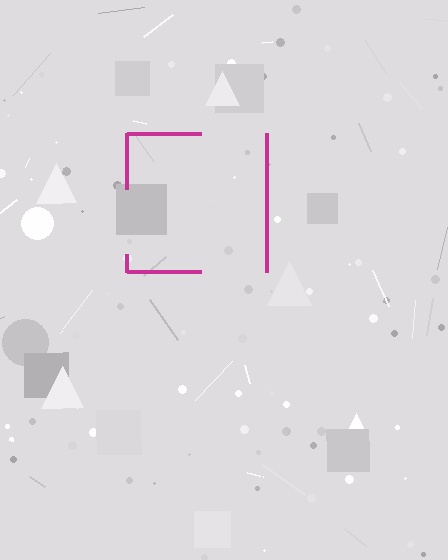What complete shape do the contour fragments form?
The contour fragments form a square.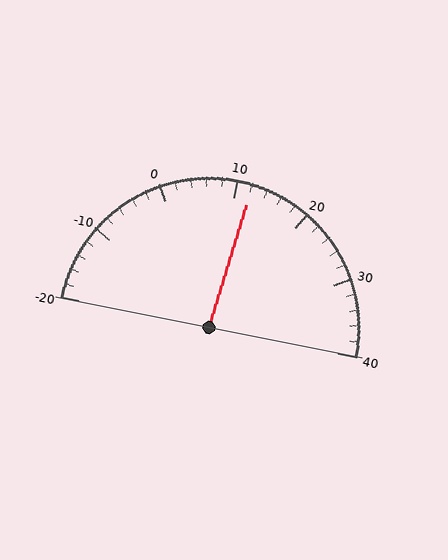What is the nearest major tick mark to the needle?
The nearest major tick mark is 10.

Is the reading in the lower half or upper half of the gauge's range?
The reading is in the upper half of the range (-20 to 40).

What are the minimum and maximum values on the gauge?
The gauge ranges from -20 to 40.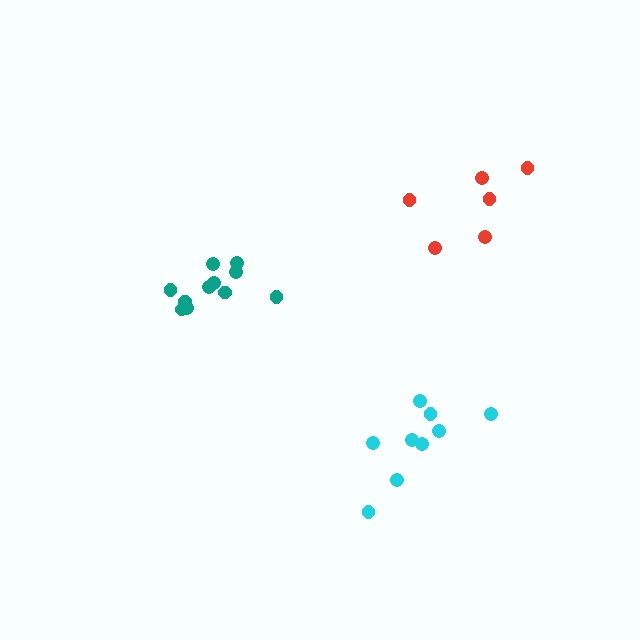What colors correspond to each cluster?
The clusters are colored: teal, cyan, red.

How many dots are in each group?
Group 1: 11 dots, Group 2: 9 dots, Group 3: 6 dots (26 total).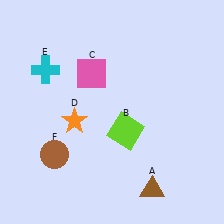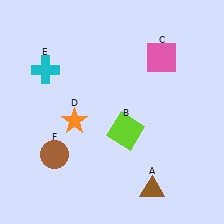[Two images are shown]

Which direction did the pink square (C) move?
The pink square (C) moved right.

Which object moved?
The pink square (C) moved right.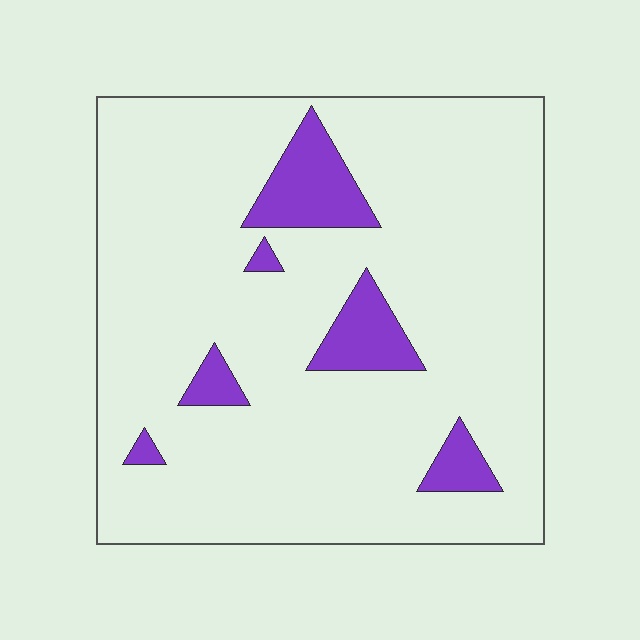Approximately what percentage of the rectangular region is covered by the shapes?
Approximately 10%.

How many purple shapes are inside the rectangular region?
6.